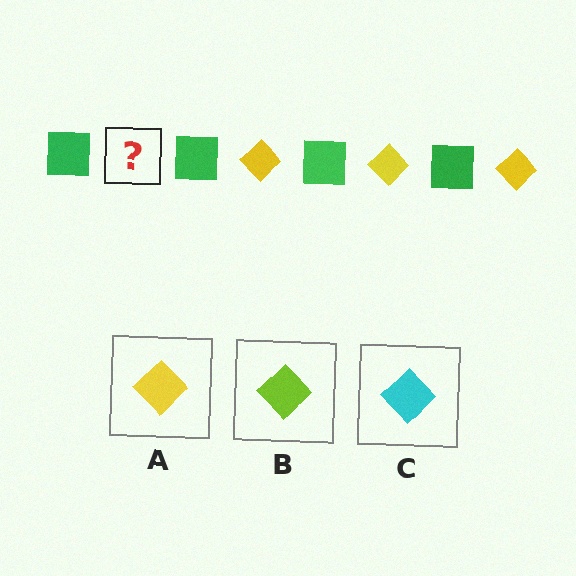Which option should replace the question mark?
Option A.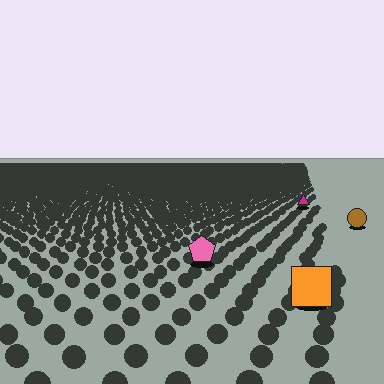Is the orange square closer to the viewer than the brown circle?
Yes. The orange square is closer — you can tell from the texture gradient: the ground texture is coarser near it.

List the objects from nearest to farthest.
From nearest to farthest: the orange square, the pink pentagon, the brown circle, the magenta triangle.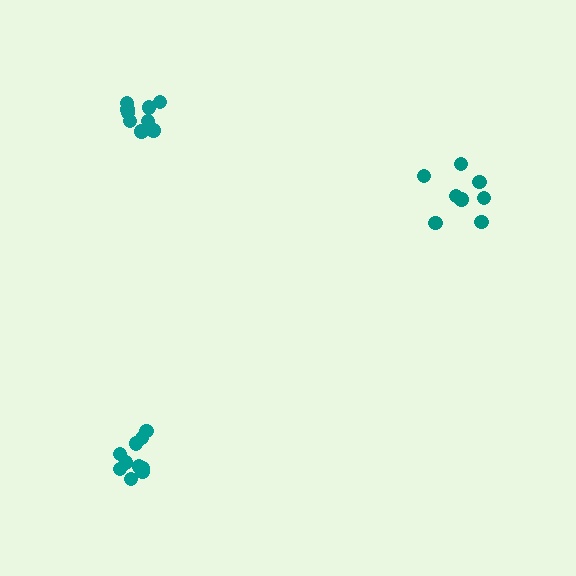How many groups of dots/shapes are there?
There are 3 groups.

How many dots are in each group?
Group 1: 9 dots, Group 2: 10 dots, Group 3: 8 dots (27 total).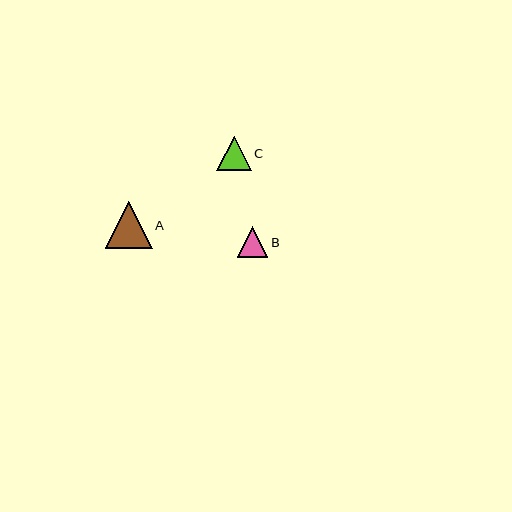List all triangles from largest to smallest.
From largest to smallest: A, C, B.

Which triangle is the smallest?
Triangle B is the smallest with a size of approximately 30 pixels.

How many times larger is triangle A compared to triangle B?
Triangle A is approximately 1.6 times the size of triangle B.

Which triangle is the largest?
Triangle A is the largest with a size of approximately 47 pixels.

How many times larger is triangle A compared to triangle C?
Triangle A is approximately 1.4 times the size of triangle C.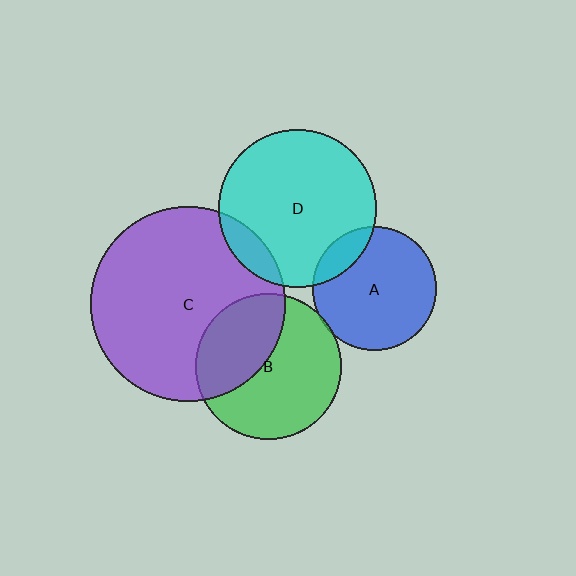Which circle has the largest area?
Circle C (purple).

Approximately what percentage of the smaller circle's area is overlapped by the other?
Approximately 40%.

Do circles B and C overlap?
Yes.